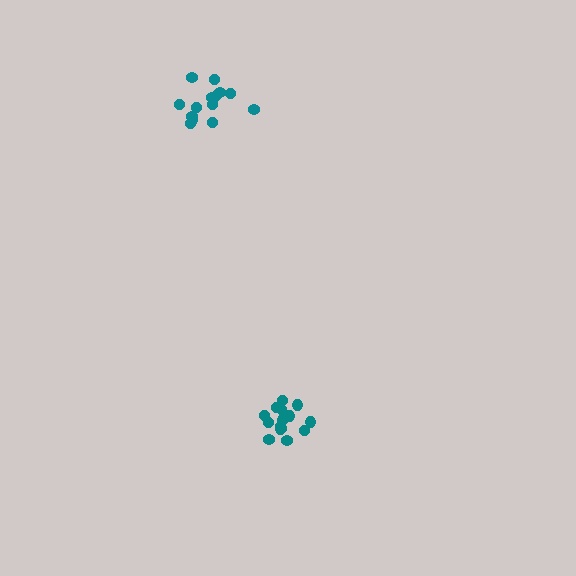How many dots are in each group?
Group 1: 14 dots, Group 2: 16 dots (30 total).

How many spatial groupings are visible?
There are 2 spatial groupings.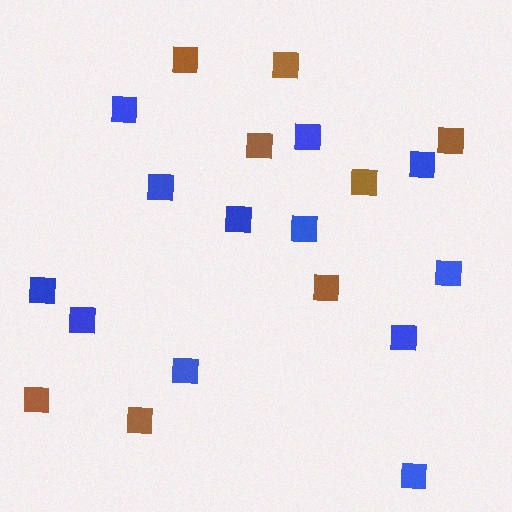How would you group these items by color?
There are 2 groups: one group of brown squares (8) and one group of blue squares (12).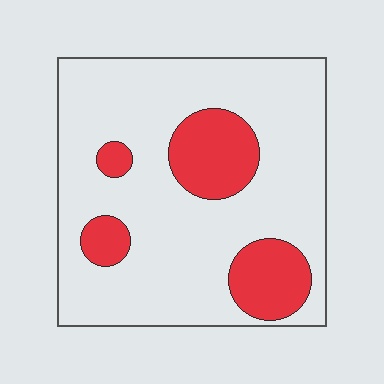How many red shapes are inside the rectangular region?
4.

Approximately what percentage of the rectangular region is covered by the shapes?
Approximately 20%.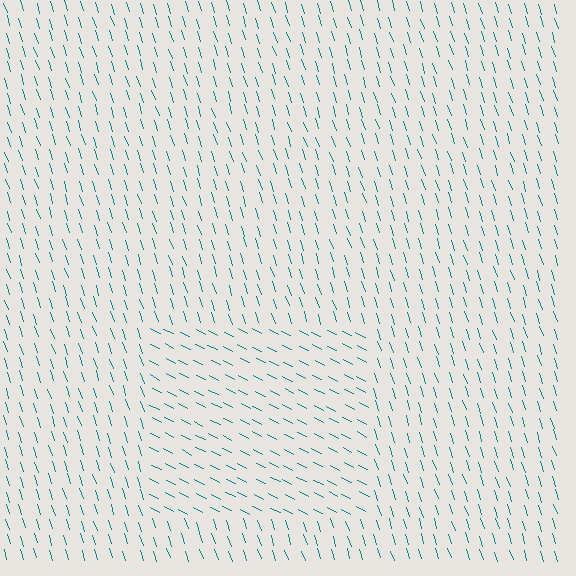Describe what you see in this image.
The image is filled with small teal line segments. A rectangle region in the image has lines oriented differently from the surrounding lines, creating a visible texture boundary.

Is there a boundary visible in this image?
Yes, there is a texture boundary formed by a change in line orientation.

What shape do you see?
I see a rectangle.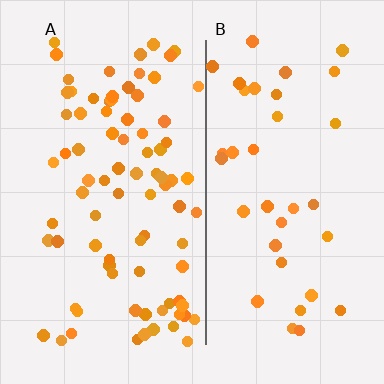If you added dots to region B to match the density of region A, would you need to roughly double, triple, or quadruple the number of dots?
Approximately double.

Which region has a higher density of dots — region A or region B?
A (the left).